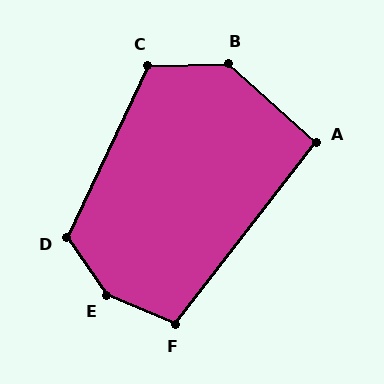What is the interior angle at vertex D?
Approximately 120 degrees (obtuse).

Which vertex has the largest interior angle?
E, at approximately 149 degrees.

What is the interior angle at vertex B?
Approximately 136 degrees (obtuse).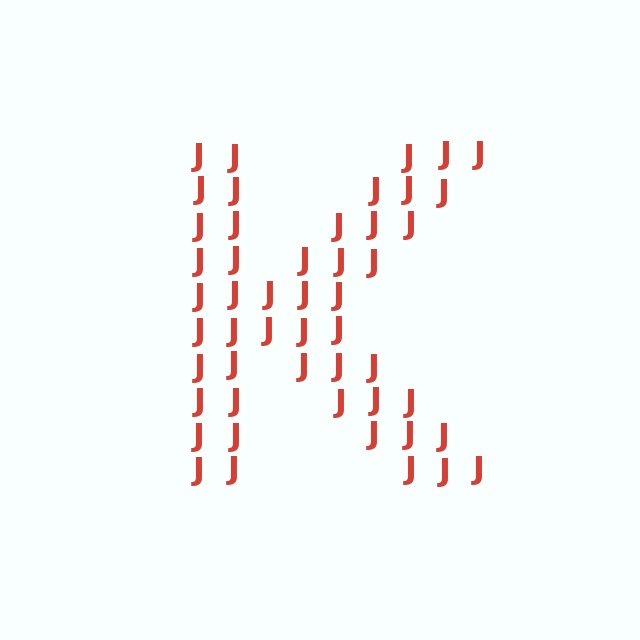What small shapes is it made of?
It is made of small letter J's.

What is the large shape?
The large shape is the letter K.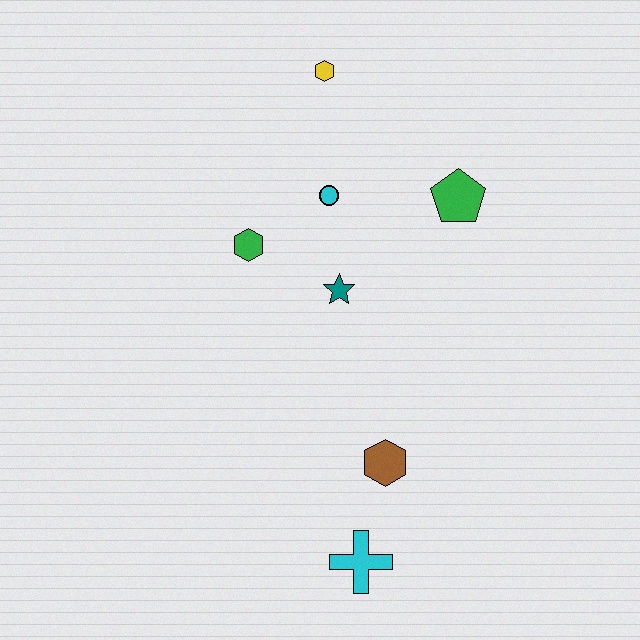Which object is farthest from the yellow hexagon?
The cyan cross is farthest from the yellow hexagon.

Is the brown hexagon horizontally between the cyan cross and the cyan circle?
No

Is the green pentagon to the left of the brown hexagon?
No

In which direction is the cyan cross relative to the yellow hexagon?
The cyan cross is below the yellow hexagon.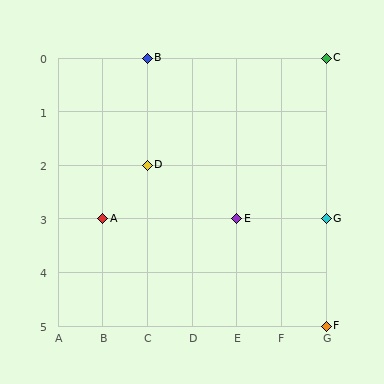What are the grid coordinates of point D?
Point D is at grid coordinates (C, 2).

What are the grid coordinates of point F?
Point F is at grid coordinates (G, 5).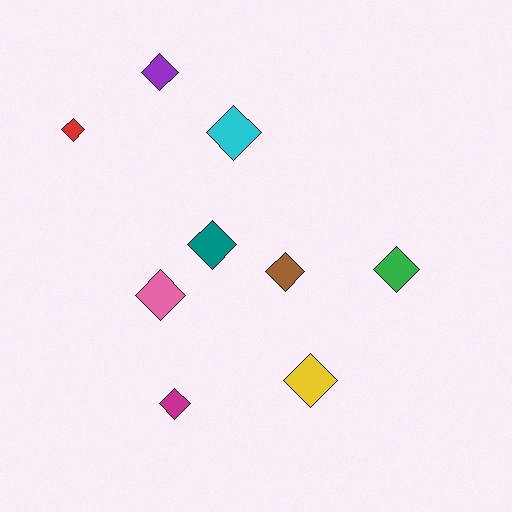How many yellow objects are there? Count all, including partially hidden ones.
There is 1 yellow object.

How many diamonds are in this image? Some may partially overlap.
There are 9 diamonds.